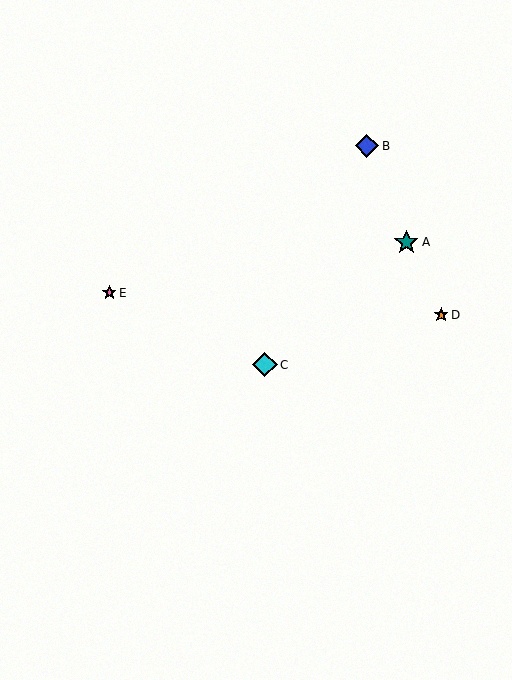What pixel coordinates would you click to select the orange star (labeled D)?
Click at (441, 314) to select the orange star D.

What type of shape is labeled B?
Shape B is a blue diamond.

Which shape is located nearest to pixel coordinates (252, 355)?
The cyan diamond (labeled C) at (265, 365) is nearest to that location.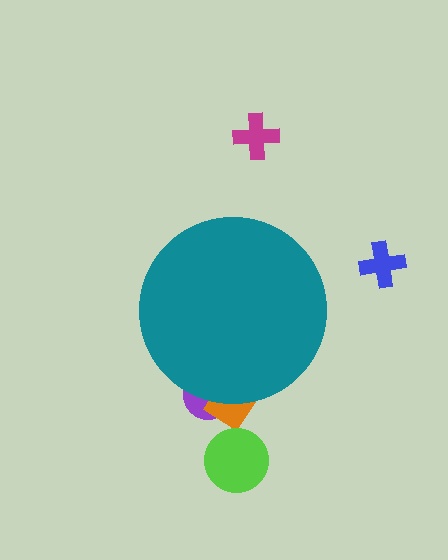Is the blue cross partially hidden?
No, the blue cross is fully visible.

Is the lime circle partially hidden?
No, the lime circle is fully visible.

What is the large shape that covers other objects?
A teal circle.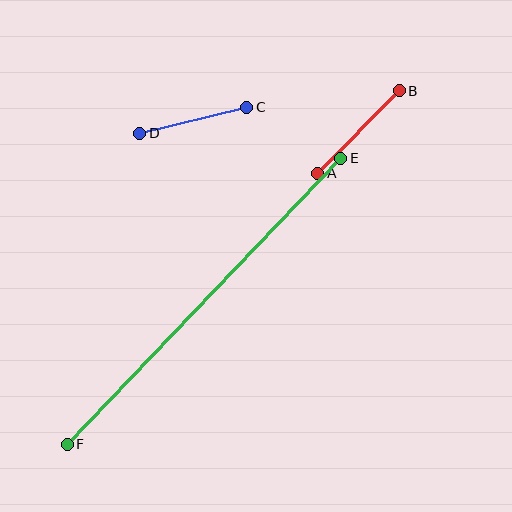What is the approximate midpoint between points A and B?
The midpoint is at approximately (358, 132) pixels.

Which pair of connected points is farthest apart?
Points E and F are farthest apart.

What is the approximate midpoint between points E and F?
The midpoint is at approximately (204, 301) pixels.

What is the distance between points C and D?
The distance is approximately 110 pixels.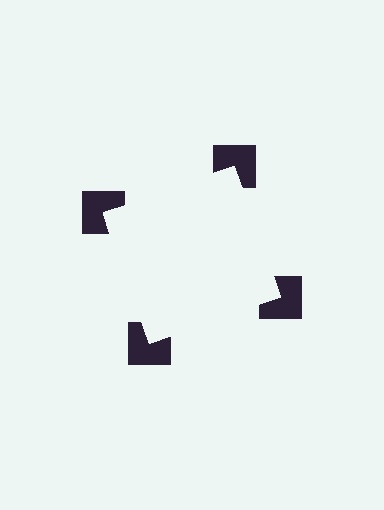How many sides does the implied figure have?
4 sides.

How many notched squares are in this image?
There are 4 — one at each vertex of the illusory square.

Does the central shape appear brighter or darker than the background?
It typically appears slightly brighter than the background, even though no actual brightness change is drawn.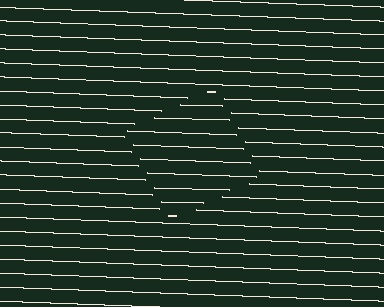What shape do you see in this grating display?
An illusory square. The interior of the shape contains the same grating, shifted by half a period — the contour is defined by the phase discontinuity where line-ends from the inner and outer gratings abut.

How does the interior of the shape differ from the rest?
The interior of the shape contains the same grating, shifted by half a period — the contour is defined by the phase discontinuity where line-ends from the inner and outer gratings abut.